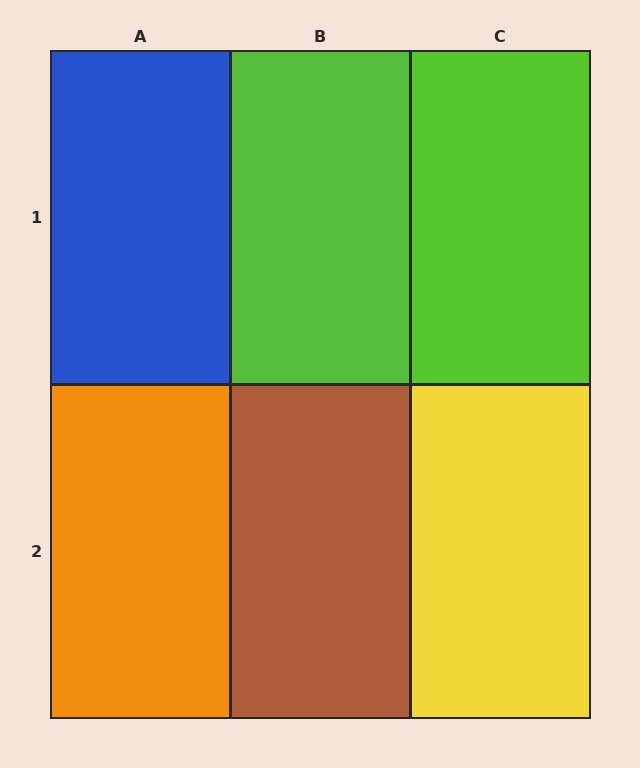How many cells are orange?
1 cell is orange.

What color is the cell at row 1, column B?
Lime.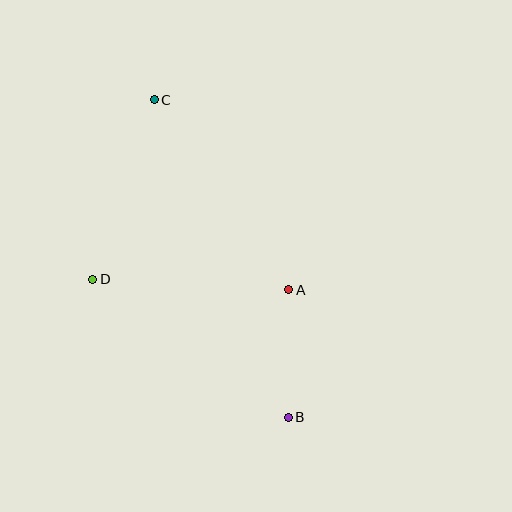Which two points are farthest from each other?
Points B and C are farthest from each other.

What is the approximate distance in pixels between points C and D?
The distance between C and D is approximately 190 pixels.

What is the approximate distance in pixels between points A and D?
The distance between A and D is approximately 197 pixels.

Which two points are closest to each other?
Points A and B are closest to each other.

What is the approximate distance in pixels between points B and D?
The distance between B and D is approximately 240 pixels.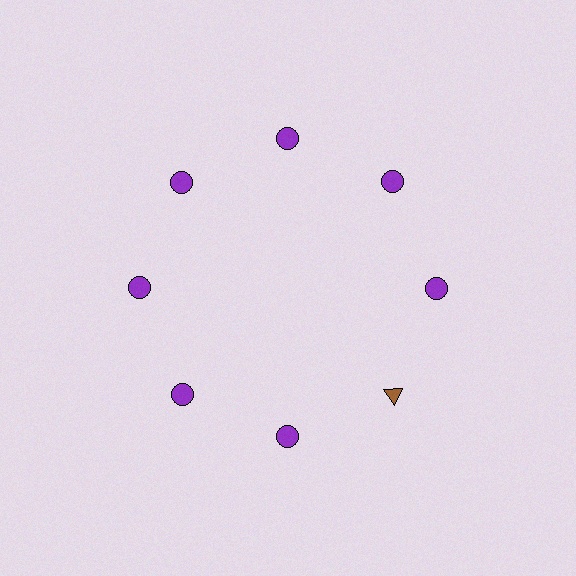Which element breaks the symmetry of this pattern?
The brown triangle at roughly the 4 o'clock position breaks the symmetry. All other shapes are purple circles.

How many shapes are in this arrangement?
There are 8 shapes arranged in a ring pattern.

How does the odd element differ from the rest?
It differs in both color (brown instead of purple) and shape (triangle instead of circle).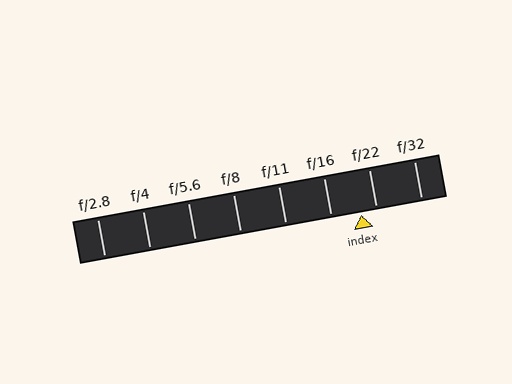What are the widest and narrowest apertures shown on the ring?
The widest aperture shown is f/2.8 and the narrowest is f/32.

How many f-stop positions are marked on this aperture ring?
There are 8 f-stop positions marked.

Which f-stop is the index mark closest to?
The index mark is closest to f/22.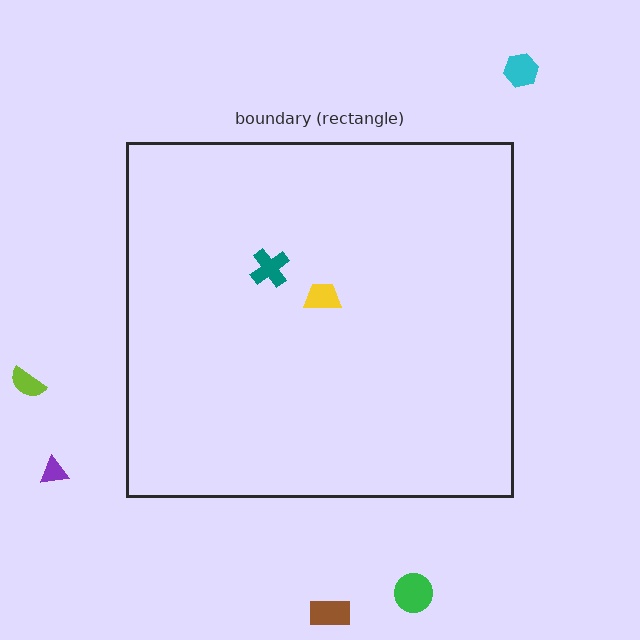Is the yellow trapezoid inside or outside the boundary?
Inside.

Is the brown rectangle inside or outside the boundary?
Outside.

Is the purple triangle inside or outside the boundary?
Outside.